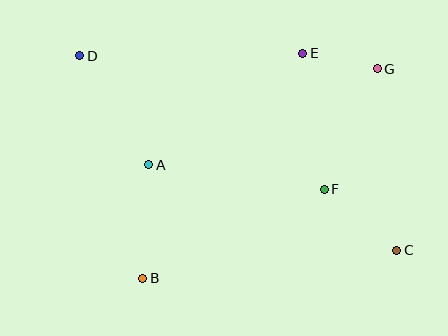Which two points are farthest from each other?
Points C and D are farthest from each other.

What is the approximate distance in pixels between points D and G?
The distance between D and G is approximately 298 pixels.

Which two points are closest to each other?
Points E and G are closest to each other.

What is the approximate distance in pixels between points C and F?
The distance between C and F is approximately 95 pixels.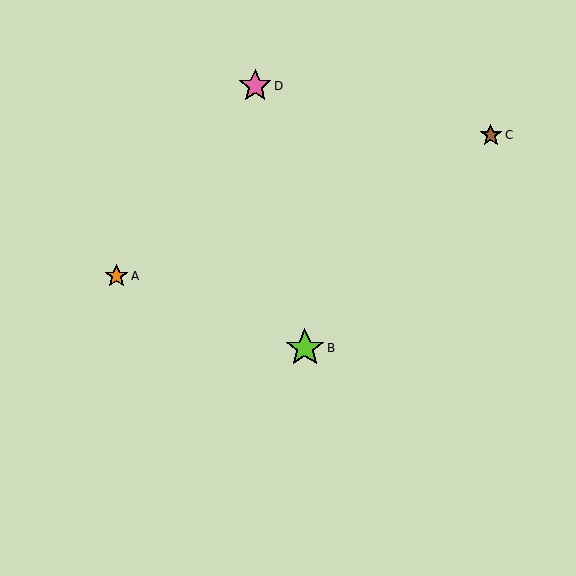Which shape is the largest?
The lime star (labeled B) is the largest.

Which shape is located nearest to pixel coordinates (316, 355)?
The lime star (labeled B) at (305, 348) is nearest to that location.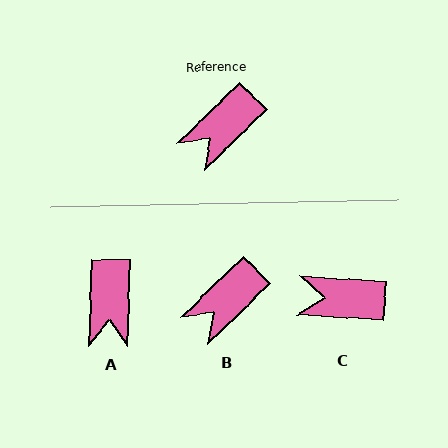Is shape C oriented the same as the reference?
No, it is off by about 49 degrees.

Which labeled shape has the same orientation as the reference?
B.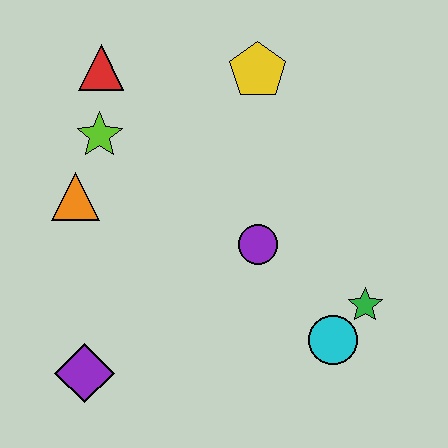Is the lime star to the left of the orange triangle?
No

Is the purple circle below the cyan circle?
No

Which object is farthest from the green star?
The red triangle is farthest from the green star.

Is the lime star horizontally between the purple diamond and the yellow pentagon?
Yes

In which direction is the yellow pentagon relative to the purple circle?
The yellow pentagon is above the purple circle.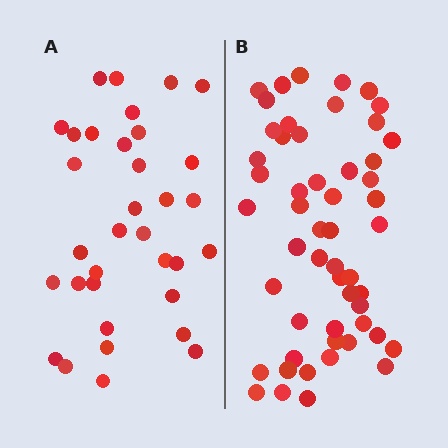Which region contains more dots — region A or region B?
Region B (the right region) has more dots.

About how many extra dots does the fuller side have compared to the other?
Region B has approximately 20 more dots than region A.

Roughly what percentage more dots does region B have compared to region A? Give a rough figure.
About 55% more.